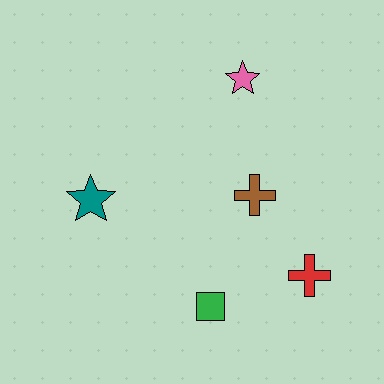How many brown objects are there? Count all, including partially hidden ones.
There is 1 brown object.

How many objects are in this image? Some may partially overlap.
There are 5 objects.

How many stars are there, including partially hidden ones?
There are 2 stars.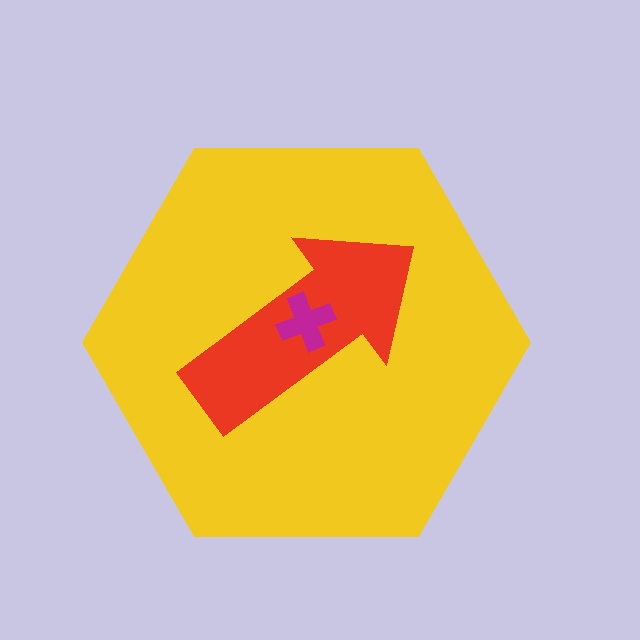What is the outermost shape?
The yellow hexagon.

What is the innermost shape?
The magenta cross.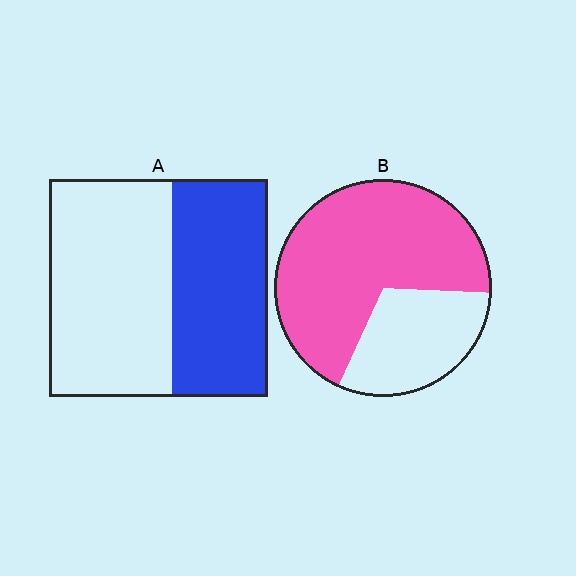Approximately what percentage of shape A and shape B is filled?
A is approximately 45% and B is approximately 70%.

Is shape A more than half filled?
No.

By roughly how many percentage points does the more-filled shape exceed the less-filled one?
By roughly 25 percentage points (B over A).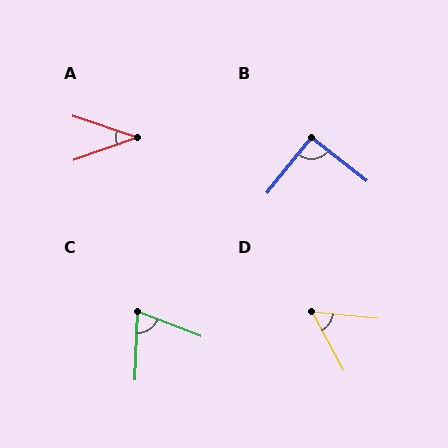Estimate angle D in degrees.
Approximately 56 degrees.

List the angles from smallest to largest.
A (38°), D (56°), C (72°), B (91°).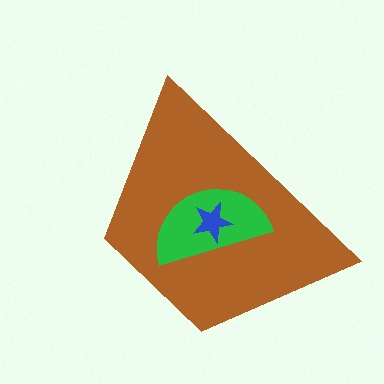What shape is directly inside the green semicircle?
The blue star.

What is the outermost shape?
The brown trapezoid.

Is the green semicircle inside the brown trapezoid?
Yes.